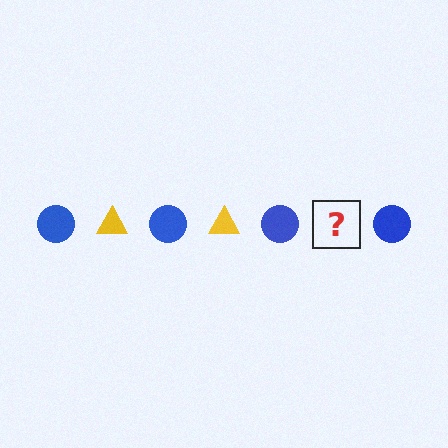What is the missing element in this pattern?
The missing element is a yellow triangle.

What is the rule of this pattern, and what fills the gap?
The rule is that the pattern alternates between blue circle and yellow triangle. The gap should be filled with a yellow triangle.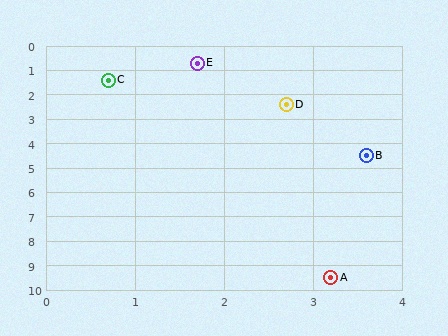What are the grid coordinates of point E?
Point E is at approximately (1.7, 0.7).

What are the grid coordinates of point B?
Point B is at approximately (3.6, 4.5).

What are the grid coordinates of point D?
Point D is at approximately (2.7, 2.4).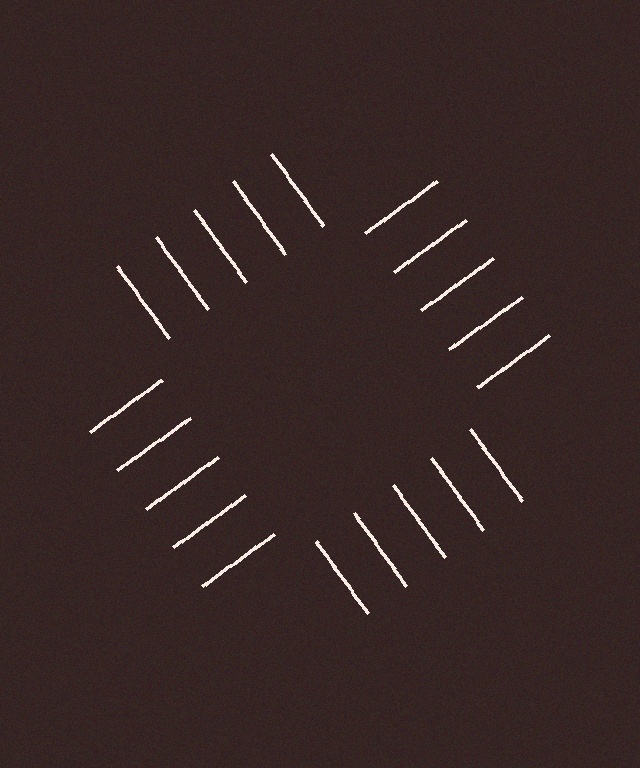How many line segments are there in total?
20 — 5 along each of the 4 edges.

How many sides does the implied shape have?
4 sides — the line-ends trace a square.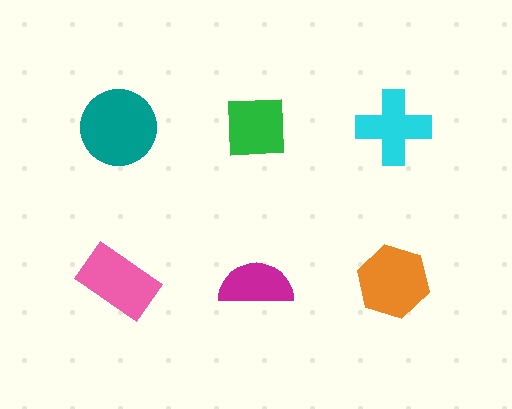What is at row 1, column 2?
A green square.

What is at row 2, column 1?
A pink rectangle.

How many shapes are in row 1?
3 shapes.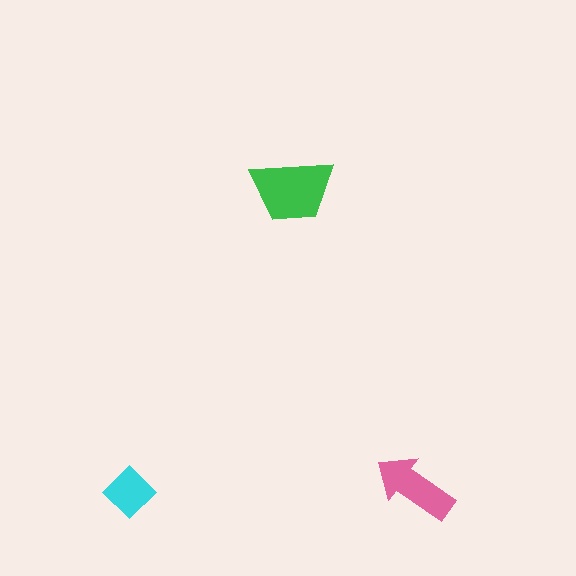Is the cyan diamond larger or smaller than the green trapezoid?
Smaller.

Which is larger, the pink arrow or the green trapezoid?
The green trapezoid.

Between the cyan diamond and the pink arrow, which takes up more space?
The pink arrow.